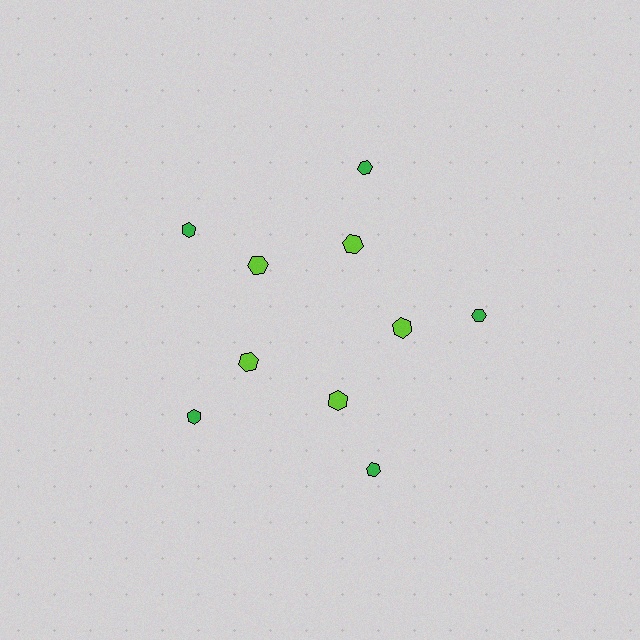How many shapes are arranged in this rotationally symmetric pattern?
There are 10 shapes, arranged in 5 groups of 2.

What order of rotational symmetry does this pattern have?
This pattern has 5-fold rotational symmetry.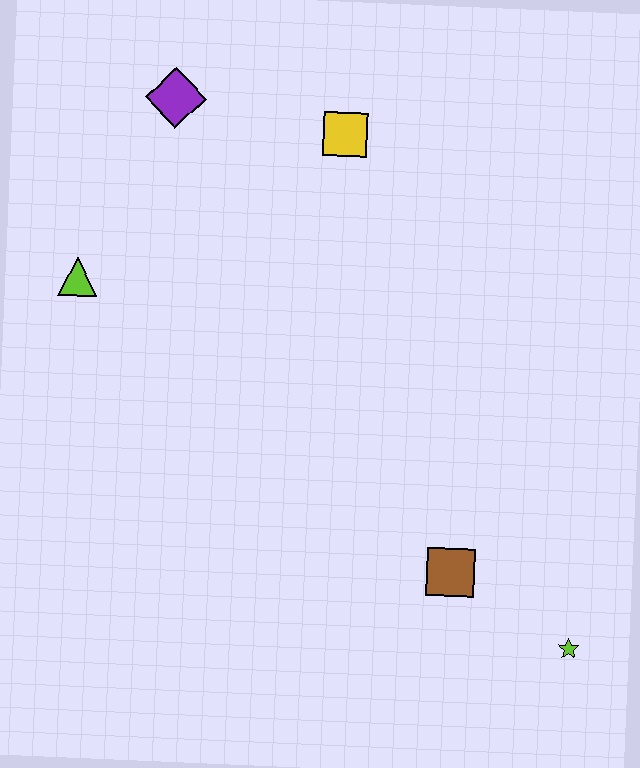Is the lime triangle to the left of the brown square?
Yes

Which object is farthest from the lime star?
The purple diamond is farthest from the lime star.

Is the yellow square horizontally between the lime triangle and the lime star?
Yes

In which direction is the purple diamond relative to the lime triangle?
The purple diamond is above the lime triangle.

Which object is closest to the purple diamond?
The yellow square is closest to the purple diamond.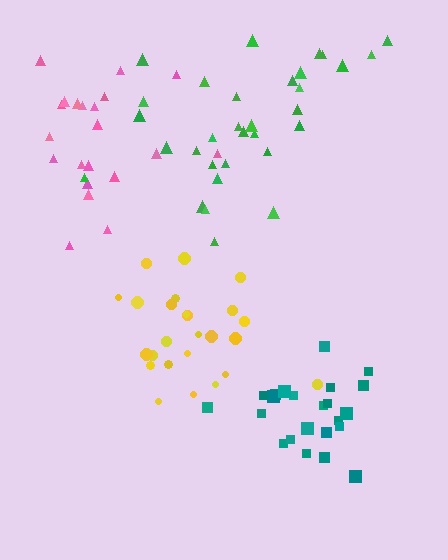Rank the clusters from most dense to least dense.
teal, yellow, green, pink.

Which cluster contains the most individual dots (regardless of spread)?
Green (32).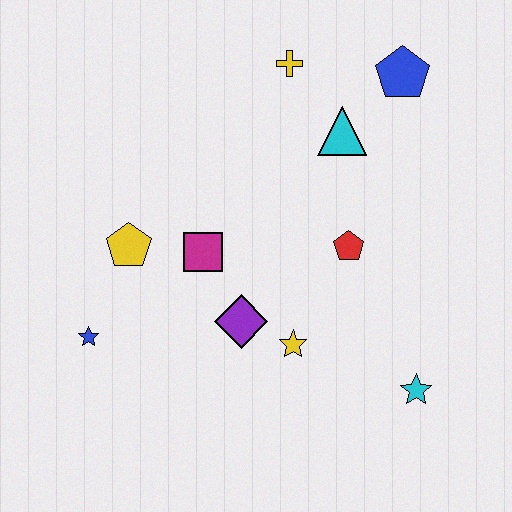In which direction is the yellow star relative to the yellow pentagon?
The yellow star is to the right of the yellow pentagon.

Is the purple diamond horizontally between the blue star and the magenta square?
No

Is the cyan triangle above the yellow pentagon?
Yes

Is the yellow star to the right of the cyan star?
No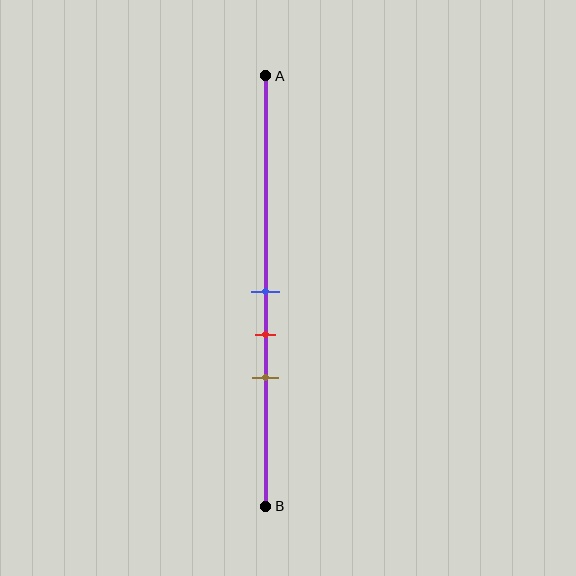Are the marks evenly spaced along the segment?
Yes, the marks are approximately evenly spaced.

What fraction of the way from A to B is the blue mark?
The blue mark is approximately 50% (0.5) of the way from A to B.